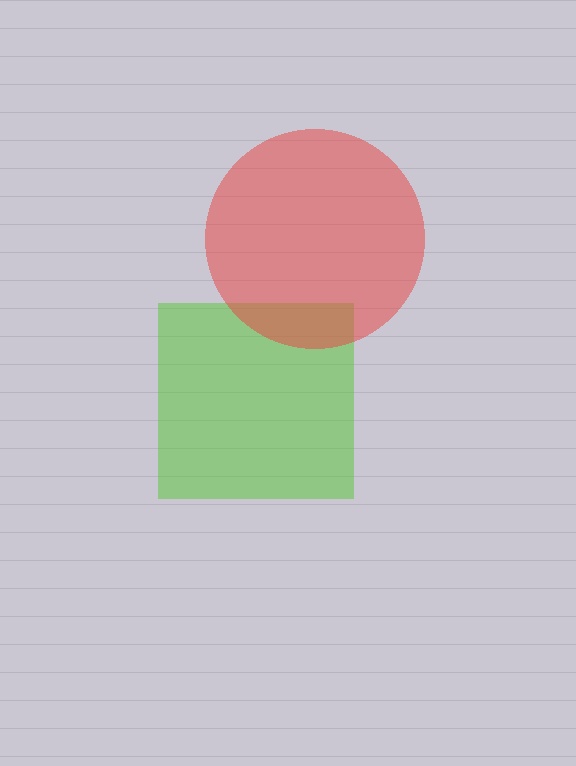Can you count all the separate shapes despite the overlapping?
Yes, there are 2 separate shapes.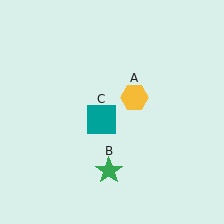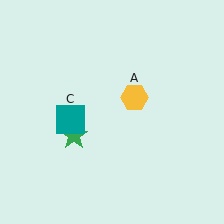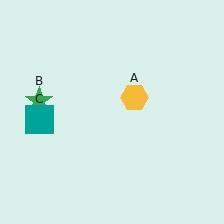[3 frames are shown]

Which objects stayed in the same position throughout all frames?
Yellow hexagon (object A) remained stationary.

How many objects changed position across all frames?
2 objects changed position: green star (object B), teal square (object C).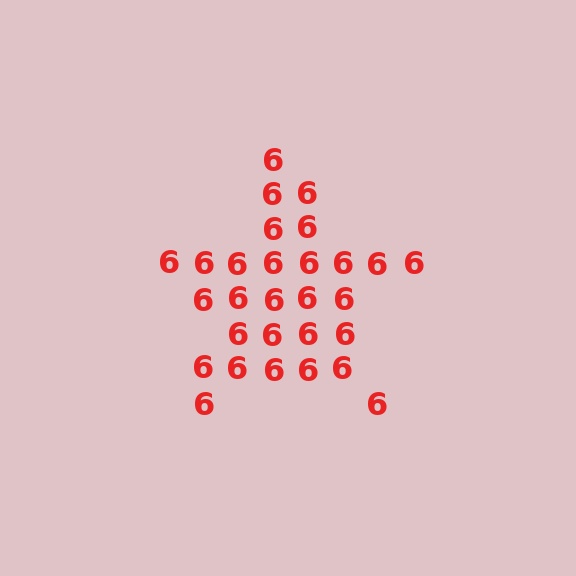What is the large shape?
The large shape is a star.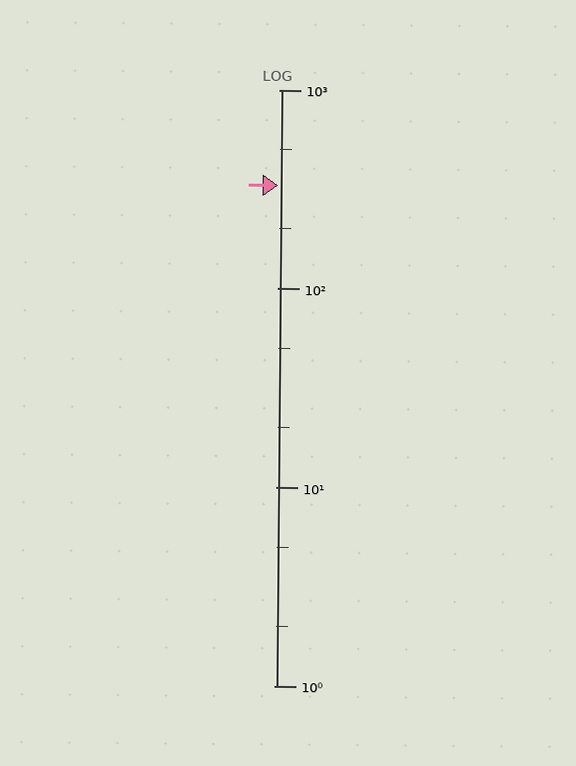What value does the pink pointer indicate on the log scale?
The pointer indicates approximately 330.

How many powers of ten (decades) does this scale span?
The scale spans 3 decades, from 1 to 1000.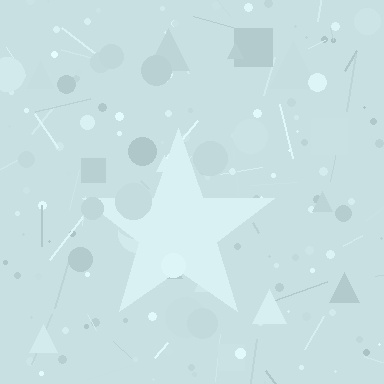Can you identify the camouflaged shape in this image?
The camouflaged shape is a star.